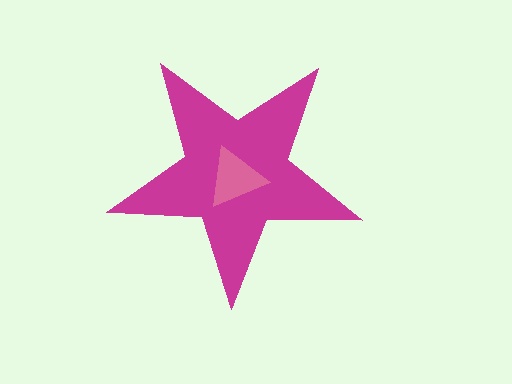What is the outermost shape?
The magenta star.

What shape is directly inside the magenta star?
The pink triangle.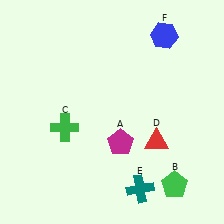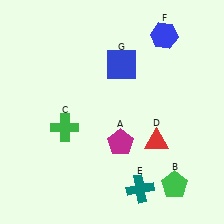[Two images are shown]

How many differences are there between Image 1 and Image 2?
There is 1 difference between the two images.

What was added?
A blue square (G) was added in Image 2.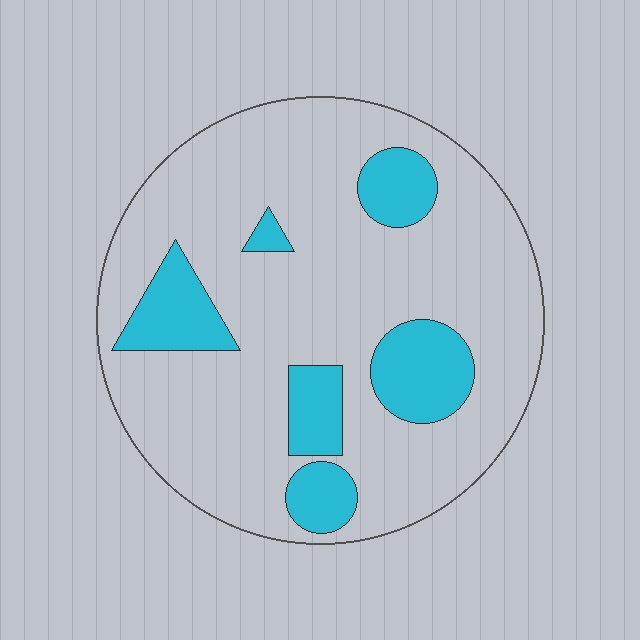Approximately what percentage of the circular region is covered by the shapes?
Approximately 20%.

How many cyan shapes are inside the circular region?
6.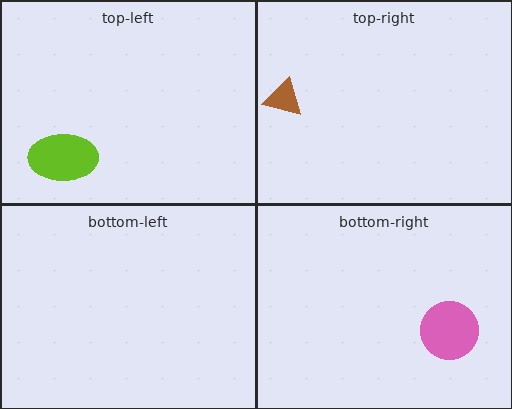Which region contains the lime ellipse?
The top-left region.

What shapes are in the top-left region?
The lime ellipse.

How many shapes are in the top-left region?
1.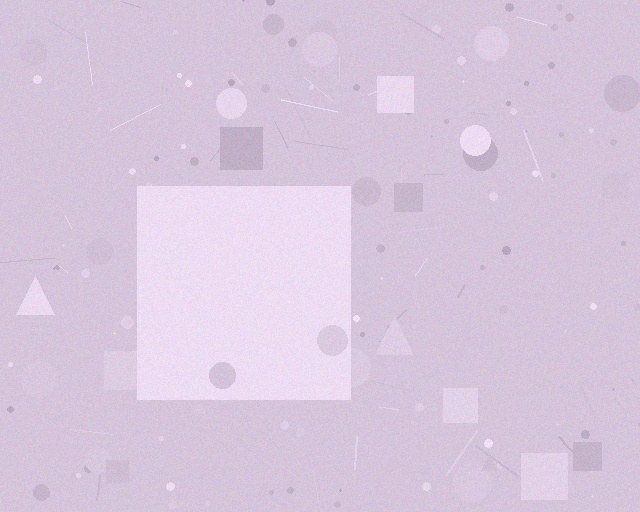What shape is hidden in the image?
A square is hidden in the image.